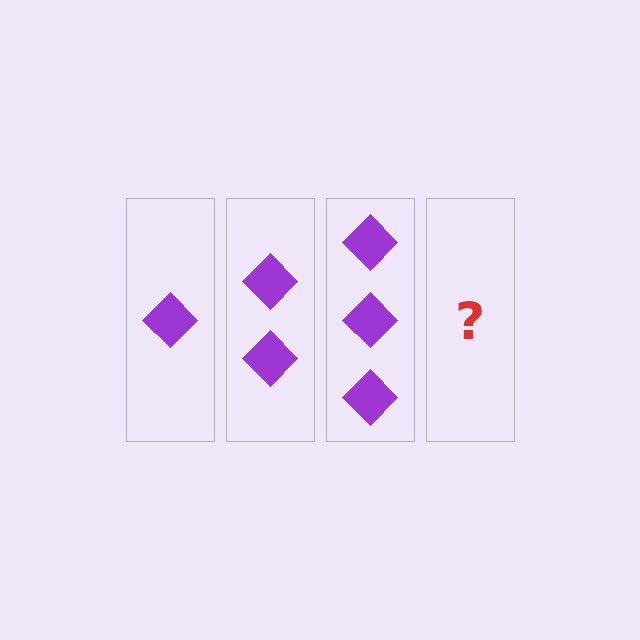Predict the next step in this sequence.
The next step is 4 diamonds.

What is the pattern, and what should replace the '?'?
The pattern is that each step adds one more diamond. The '?' should be 4 diamonds.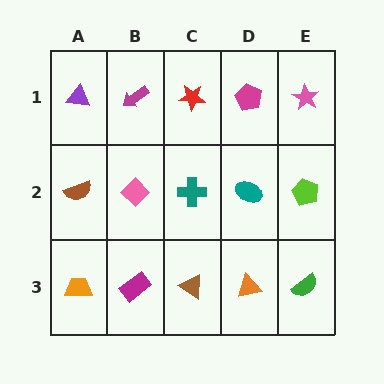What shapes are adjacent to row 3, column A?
A brown semicircle (row 2, column A), a magenta rectangle (row 3, column B).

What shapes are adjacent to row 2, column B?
A magenta arrow (row 1, column B), a magenta rectangle (row 3, column B), a brown semicircle (row 2, column A), a teal cross (row 2, column C).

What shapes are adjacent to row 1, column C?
A teal cross (row 2, column C), a magenta arrow (row 1, column B), a magenta pentagon (row 1, column D).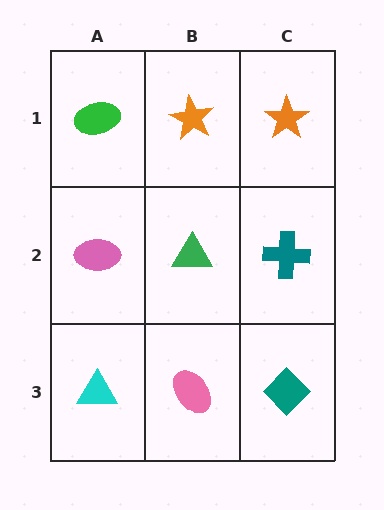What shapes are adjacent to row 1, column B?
A green triangle (row 2, column B), a green ellipse (row 1, column A), an orange star (row 1, column C).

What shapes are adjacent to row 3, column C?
A teal cross (row 2, column C), a pink ellipse (row 3, column B).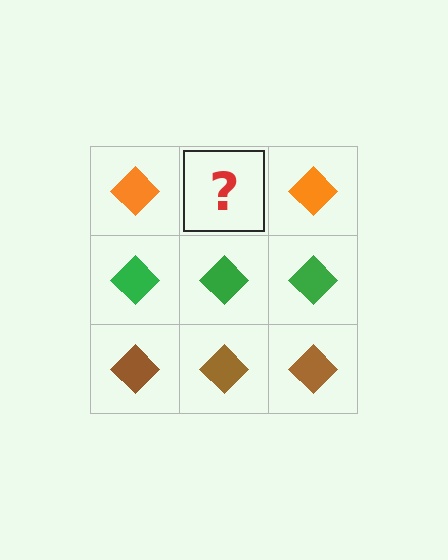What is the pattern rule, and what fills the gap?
The rule is that each row has a consistent color. The gap should be filled with an orange diamond.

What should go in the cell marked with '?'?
The missing cell should contain an orange diamond.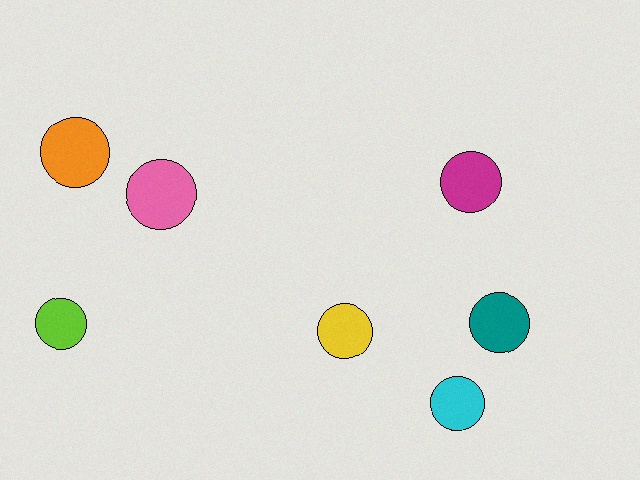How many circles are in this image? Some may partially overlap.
There are 7 circles.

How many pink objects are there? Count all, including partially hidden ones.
There is 1 pink object.